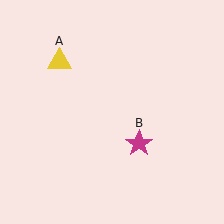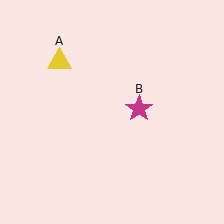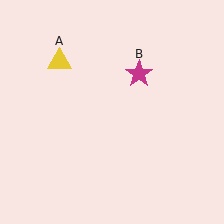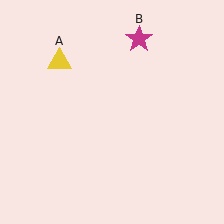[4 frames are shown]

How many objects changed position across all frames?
1 object changed position: magenta star (object B).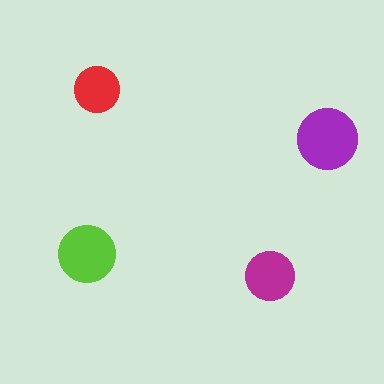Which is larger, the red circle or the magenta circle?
The magenta one.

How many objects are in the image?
There are 4 objects in the image.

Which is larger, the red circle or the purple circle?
The purple one.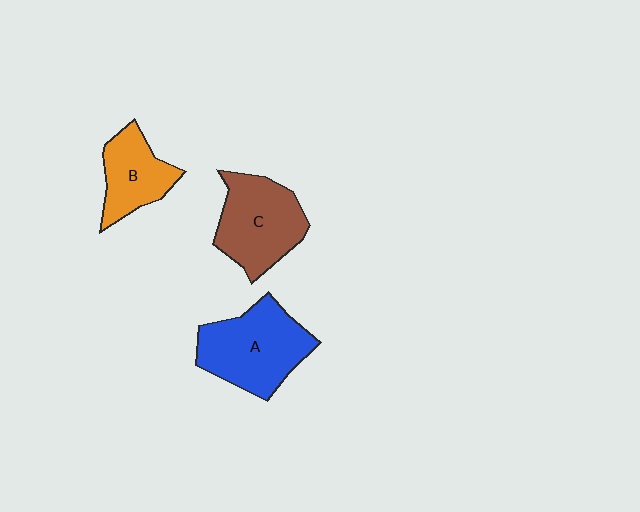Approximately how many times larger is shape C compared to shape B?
Approximately 1.4 times.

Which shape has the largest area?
Shape A (blue).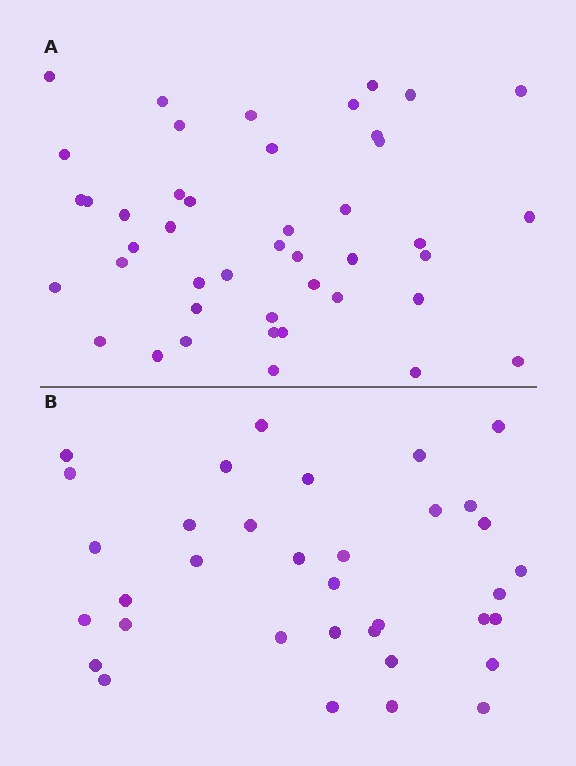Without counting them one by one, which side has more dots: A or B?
Region A (the top region) has more dots.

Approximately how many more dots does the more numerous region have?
Region A has roughly 8 or so more dots than region B.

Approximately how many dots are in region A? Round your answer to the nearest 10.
About 40 dots. (The exact count is 44, which rounds to 40.)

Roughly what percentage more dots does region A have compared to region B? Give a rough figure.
About 25% more.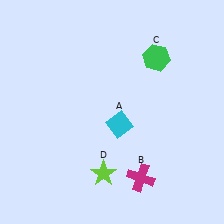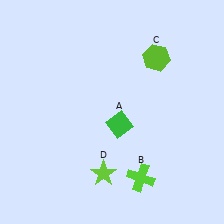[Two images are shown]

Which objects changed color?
A changed from cyan to green. B changed from magenta to lime. C changed from green to lime.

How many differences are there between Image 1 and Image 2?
There are 3 differences between the two images.